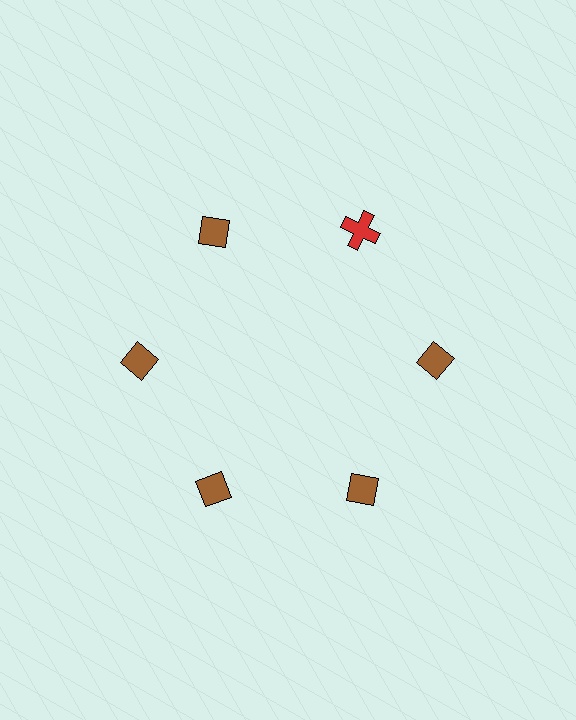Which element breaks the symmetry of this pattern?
The red cross at roughly the 1 o'clock position breaks the symmetry. All other shapes are brown diamonds.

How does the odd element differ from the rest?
It differs in both color (red instead of brown) and shape (cross instead of diamond).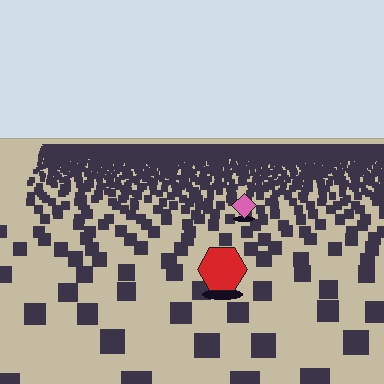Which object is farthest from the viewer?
The pink diamond is farthest from the viewer. It appears smaller and the ground texture around it is denser.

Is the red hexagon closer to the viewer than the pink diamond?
Yes. The red hexagon is closer — you can tell from the texture gradient: the ground texture is coarser near it.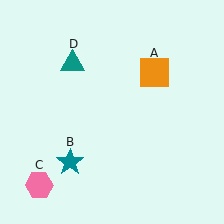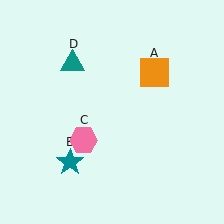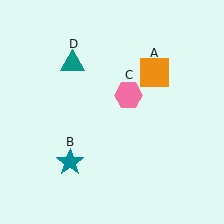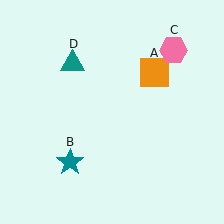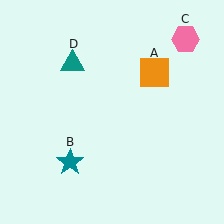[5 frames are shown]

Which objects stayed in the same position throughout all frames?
Orange square (object A) and teal star (object B) and teal triangle (object D) remained stationary.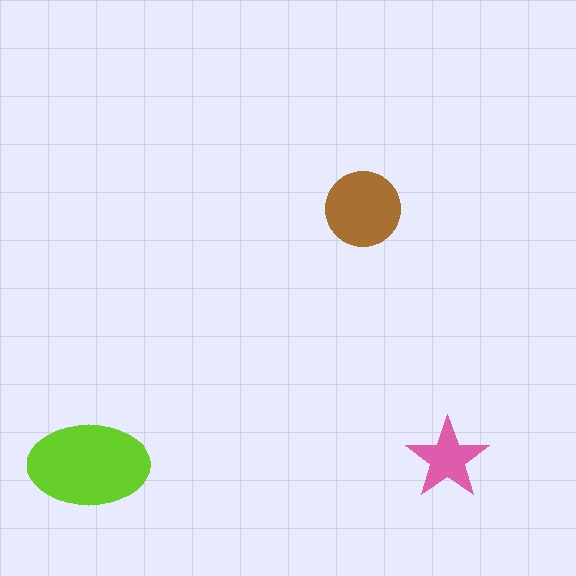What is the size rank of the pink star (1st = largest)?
3rd.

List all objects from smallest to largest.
The pink star, the brown circle, the lime ellipse.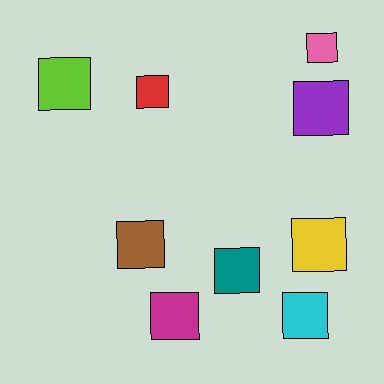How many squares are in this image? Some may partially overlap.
There are 9 squares.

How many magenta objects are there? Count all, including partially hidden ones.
There is 1 magenta object.